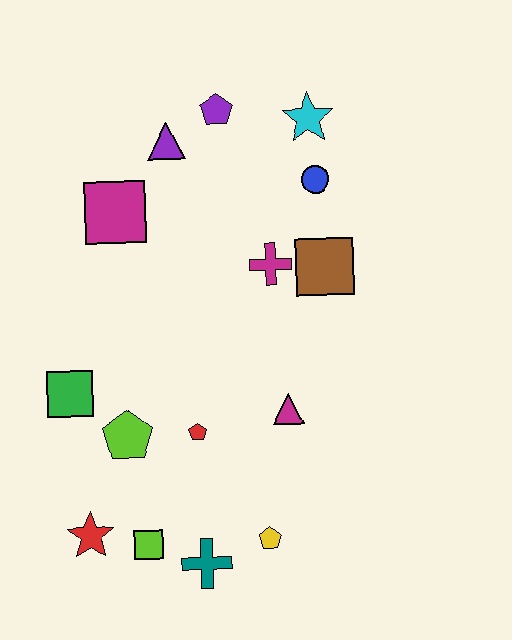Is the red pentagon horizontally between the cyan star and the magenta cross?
No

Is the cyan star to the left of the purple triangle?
No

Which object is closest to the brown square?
The magenta cross is closest to the brown square.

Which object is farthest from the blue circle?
The red star is farthest from the blue circle.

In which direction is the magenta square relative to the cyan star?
The magenta square is to the left of the cyan star.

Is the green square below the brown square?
Yes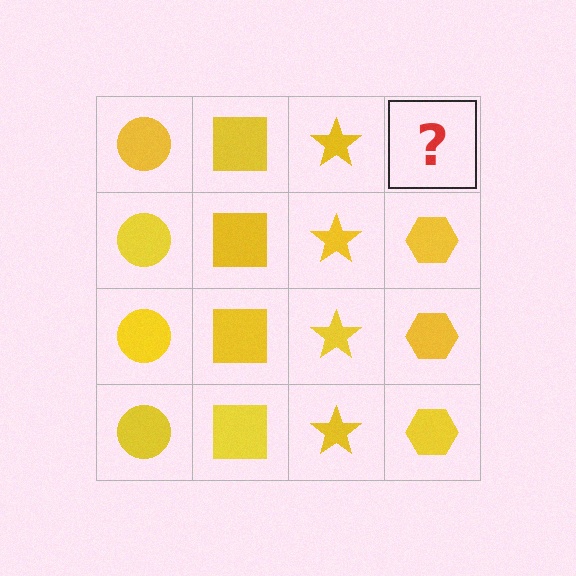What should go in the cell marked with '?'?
The missing cell should contain a yellow hexagon.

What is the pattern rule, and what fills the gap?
The rule is that each column has a consistent shape. The gap should be filled with a yellow hexagon.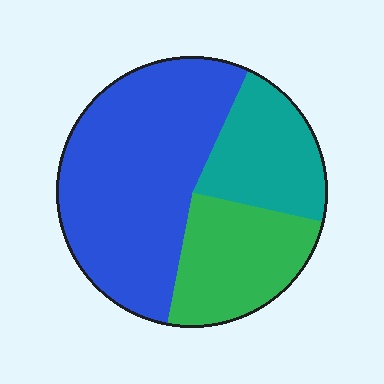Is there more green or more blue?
Blue.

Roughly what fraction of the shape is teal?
Teal covers around 20% of the shape.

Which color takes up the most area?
Blue, at roughly 55%.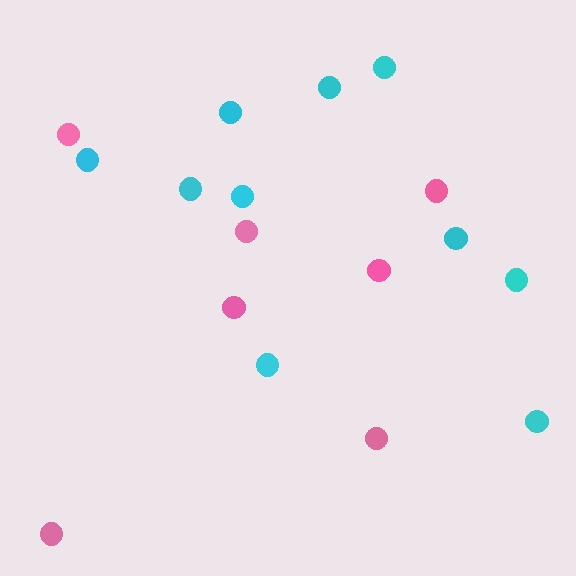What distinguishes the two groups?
There are 2 groups: one group of cyan circles (10) and one group of pink circles (7).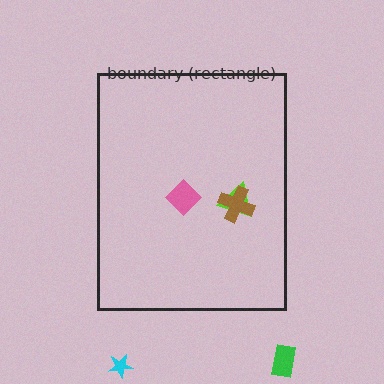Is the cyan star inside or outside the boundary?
Outside.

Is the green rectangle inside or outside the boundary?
Outside.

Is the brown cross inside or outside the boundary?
Inside.